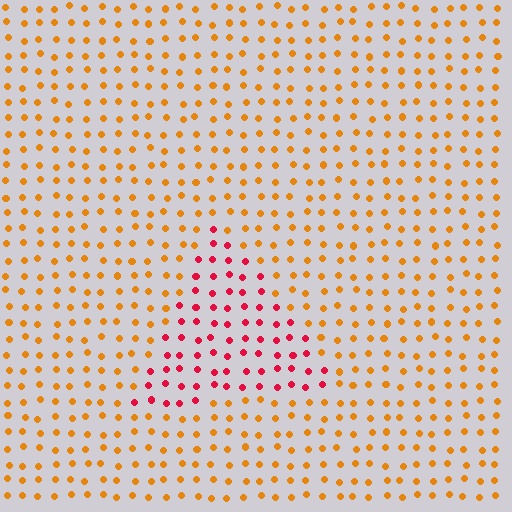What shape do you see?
I see a triangle.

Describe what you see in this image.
The image is filled with small orange elements in a uniform arrangement. A triangle-shaped region is visible where the elements are tinted to a slightly different hue, forming a subtle color boundary.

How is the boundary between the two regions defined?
The boundary is defined purely by a slight shift in hue (about 47 degrees). Spacing, size, and orientation are identical on both sides.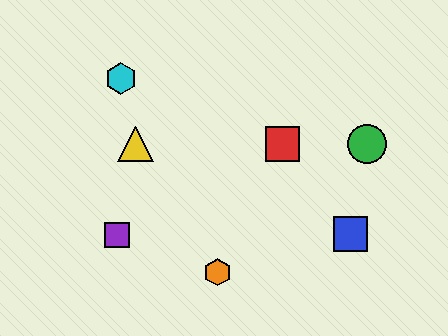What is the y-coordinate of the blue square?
The blue square is at y≈234.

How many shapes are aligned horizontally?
3 shapes (the red square, the green circle, the yellow triangle) are aligned horizontally.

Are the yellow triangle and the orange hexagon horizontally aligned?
No, the yellow triangle is at y≈144 and the orange hexagon is at y≈272.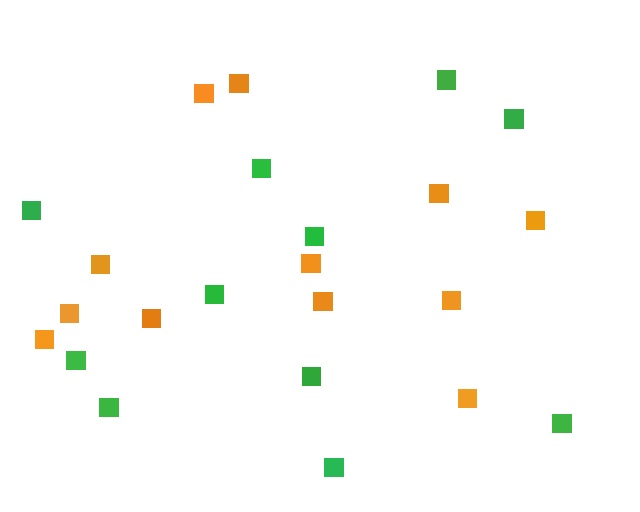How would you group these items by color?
There are 2 groups: one group of green squares (11) and one group of orange squares (12).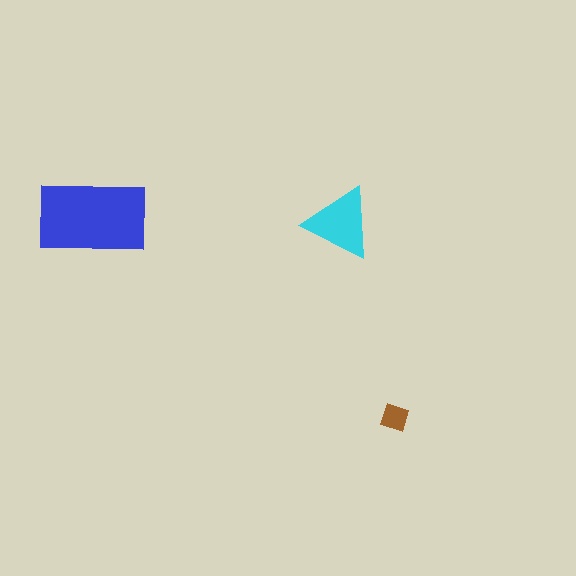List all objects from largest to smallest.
The blue rectangle, the cyan triangle, the brown diamond.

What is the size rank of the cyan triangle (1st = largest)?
2nd.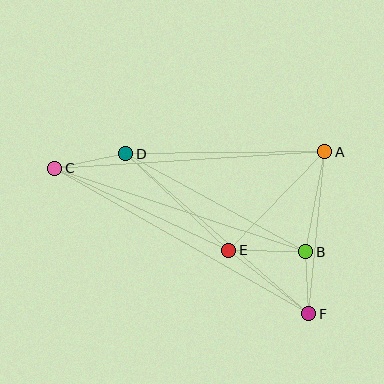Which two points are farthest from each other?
Points C and F are farthest from each other.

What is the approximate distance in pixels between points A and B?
The distance between A and B is approximately 102 pixels.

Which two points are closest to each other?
Points B and F are closest to each other.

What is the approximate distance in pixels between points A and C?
The distance between A and C is approximately 271 pixels.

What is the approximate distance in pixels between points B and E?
The distance between B and E is approximately 77 pixels.